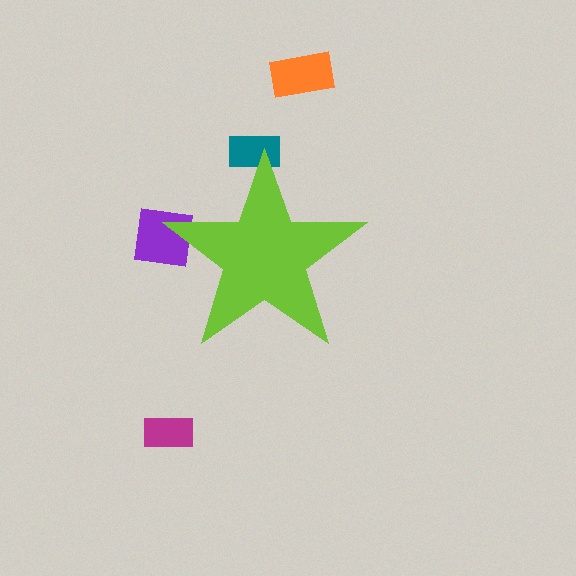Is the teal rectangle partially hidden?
Yes, the teal rectangle is partially hidden behind the lime star.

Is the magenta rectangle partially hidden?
No, the magenta rectangle is fully visible.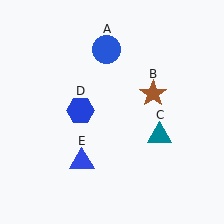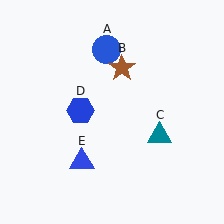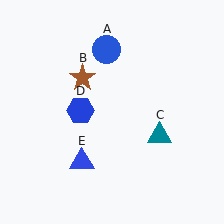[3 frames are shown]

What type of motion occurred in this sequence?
The brown star (object B) rotated counterclockwise around the center of the scene.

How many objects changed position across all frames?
1 object changed position: brown star (object B).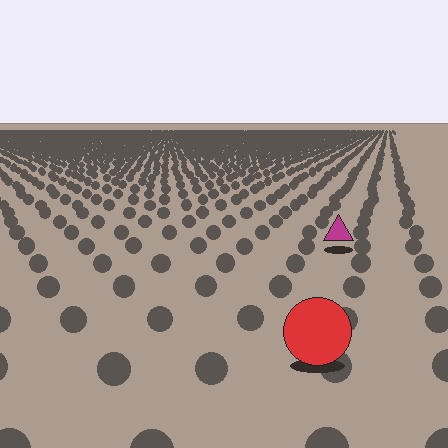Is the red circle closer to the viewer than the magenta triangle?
Yes. The red circle is closer — you can tell from the texture gradient: the ground texture is coarser near it.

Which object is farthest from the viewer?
The magenta triangle is farthest from the viewer. It appears smaller and the ground texture around it is denser.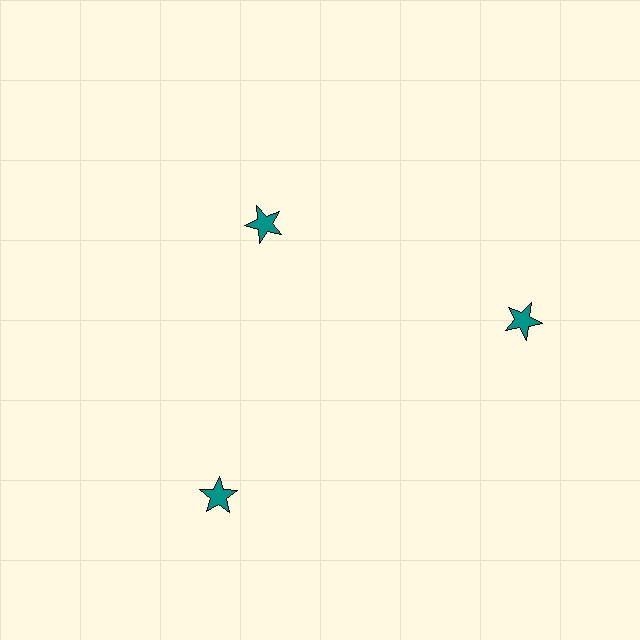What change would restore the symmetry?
The symmetry would be restored by moving it outward, back onto the ring so that all 3 stars sit at equal angles and equal distance from the center.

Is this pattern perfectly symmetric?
No. The 3 teal stars are arranged in a ring, but one element near the 11 o'clock position is pulled inward toward the center, breaking the 3-fold rotational symmetry.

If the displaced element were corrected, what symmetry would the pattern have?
It would have 3-fold rotational symmetry — the pattern would map onto itself every 120 degrees.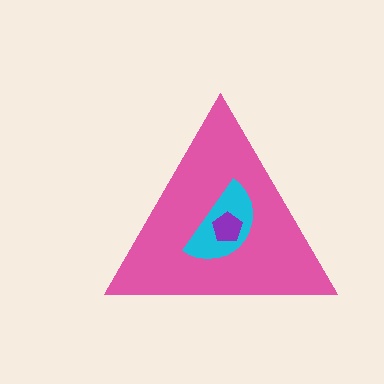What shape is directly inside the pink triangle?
The cyan semicircle.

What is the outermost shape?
The pink triangle.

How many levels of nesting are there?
3.